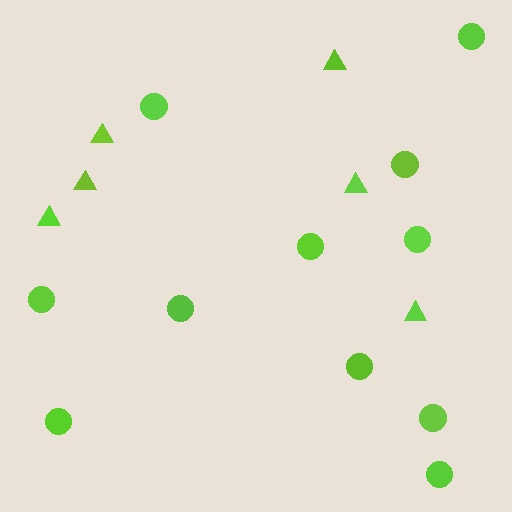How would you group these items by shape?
There are 2 groups: one group of triangles (6) and one group of circles (11).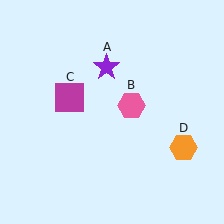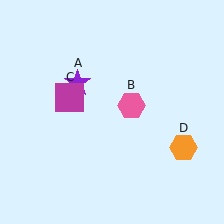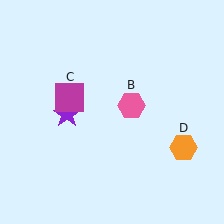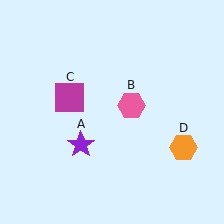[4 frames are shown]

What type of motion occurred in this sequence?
The purple star (object A) rotated counterclockwise around the center of the scene.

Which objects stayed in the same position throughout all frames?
Pink hexagon (object B) and magenta square (object C) and orange hexagon (object D) remained stationary.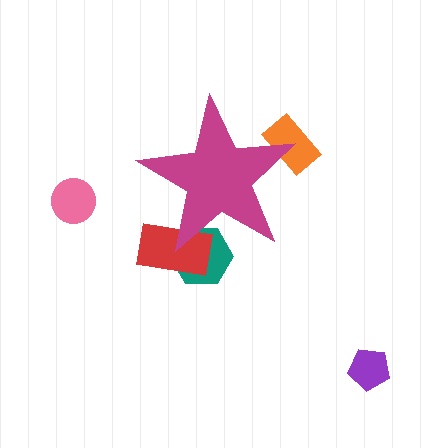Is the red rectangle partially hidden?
Yes, the red rectangle is partially hidden behind the magenta star.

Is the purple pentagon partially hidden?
No, the purple pentagon is fully visible.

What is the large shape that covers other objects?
A magenta star.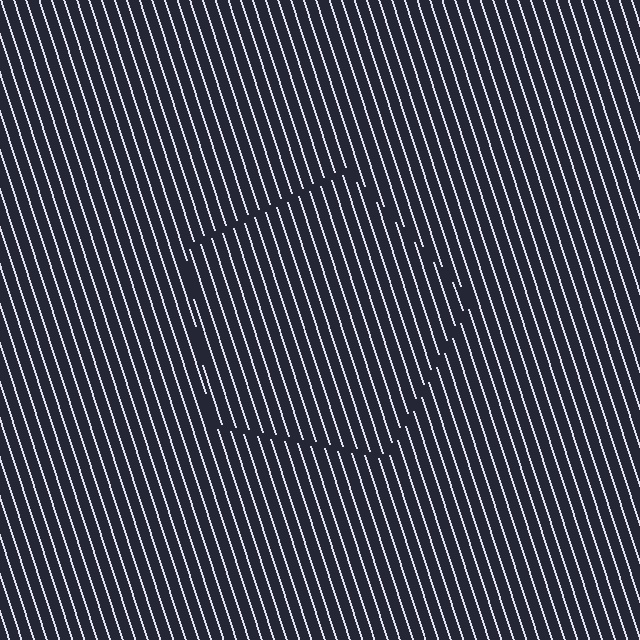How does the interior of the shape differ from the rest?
The interior of the shape contains the same grating, shifted by half a period — the contour is defined by the phase discontinuity where line-ends from the inner and outer gratings abut.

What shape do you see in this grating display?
An illusory pentagon. The interior of the shape contains the same grating, shifted by half a period — the contour is defined by the phase discontinuity where line-ends from the inner and outer gratings abut.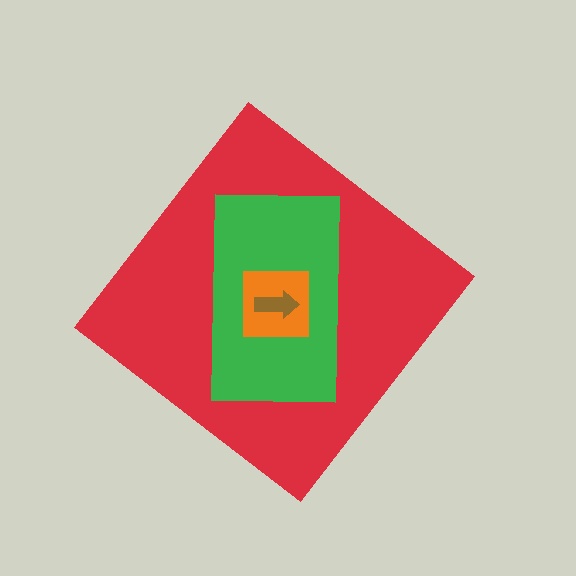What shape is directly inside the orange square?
The brown arrow.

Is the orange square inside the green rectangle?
Yes.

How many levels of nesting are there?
4.